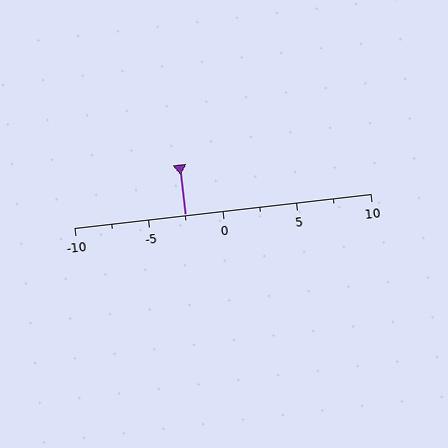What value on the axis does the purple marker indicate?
The marker indicates approximately -2.5.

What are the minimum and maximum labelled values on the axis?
The axis runs from -10 to 10.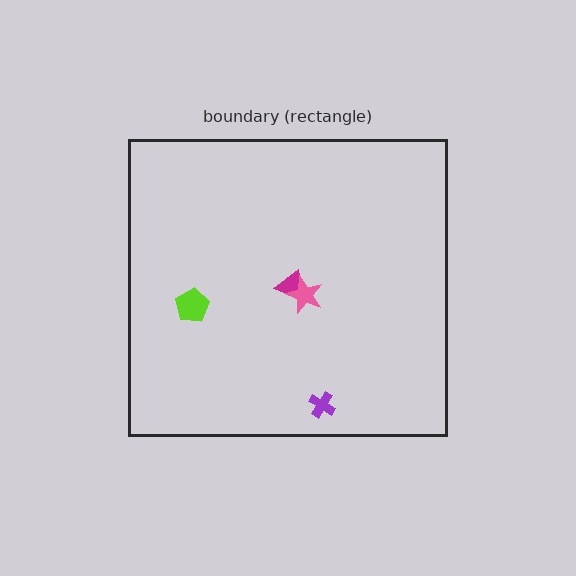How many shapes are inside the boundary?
4 inside, 0 outside.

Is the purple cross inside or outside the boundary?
Inside.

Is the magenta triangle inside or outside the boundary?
Inside.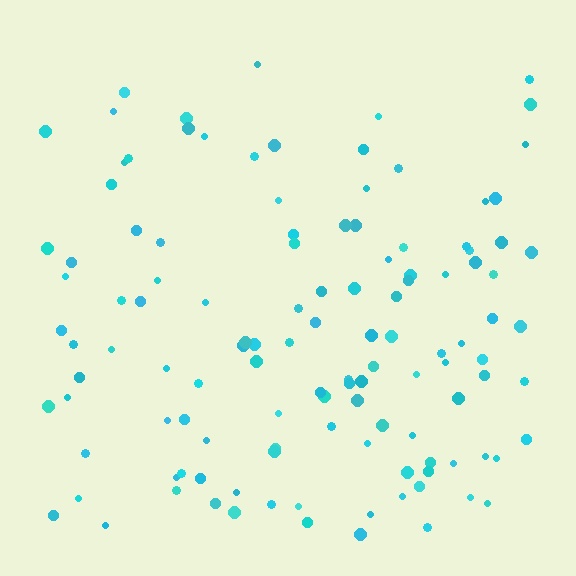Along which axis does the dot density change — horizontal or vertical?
Vertical.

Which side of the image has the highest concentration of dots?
The bottom.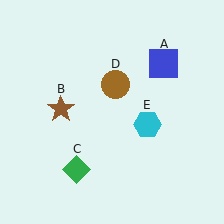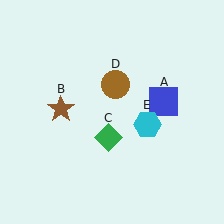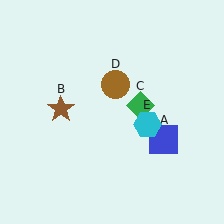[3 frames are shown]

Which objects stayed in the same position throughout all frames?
Brown star (object B) and brown circle (object D) and cyan hexagon (object E) remained stationary.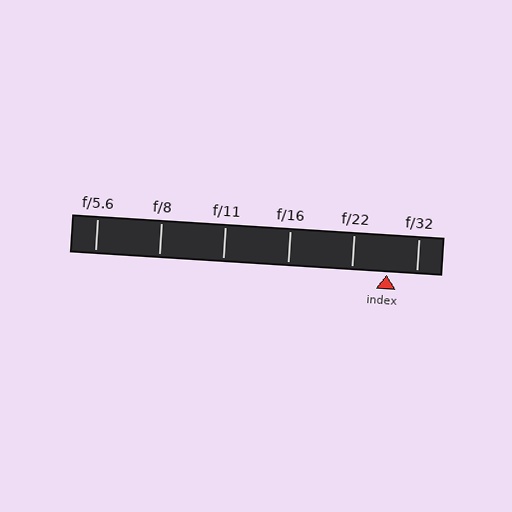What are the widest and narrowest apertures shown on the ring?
The widest aperture shown is f/5.6 and the narrowest is f/32.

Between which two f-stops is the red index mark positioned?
The index mark is between f/22 and f/32.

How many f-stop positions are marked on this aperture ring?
There are 6 f-stop positions marked.